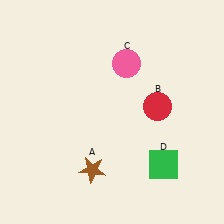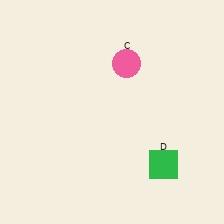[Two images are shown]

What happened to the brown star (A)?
The brown star (A) was removed in Image 2. It was in the bottom-left area of Image 1.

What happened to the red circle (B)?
The red circle (B) was removed in Image 2. It was in the top-right area of Image 1.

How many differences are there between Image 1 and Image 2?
There are 2 differences between the two images.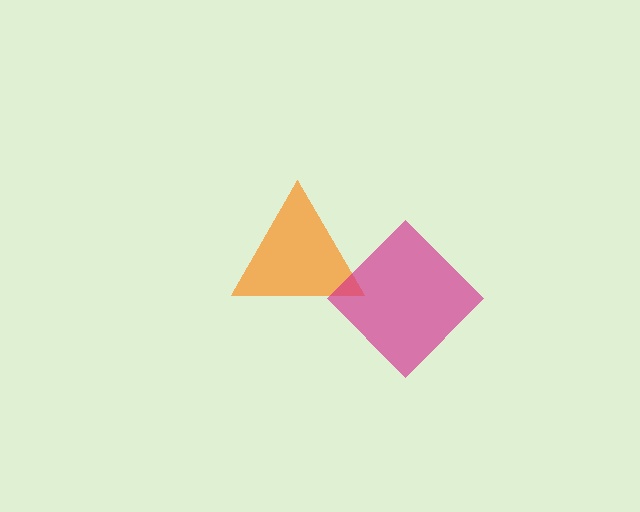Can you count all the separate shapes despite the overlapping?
Yes, there are 2 separate shapes.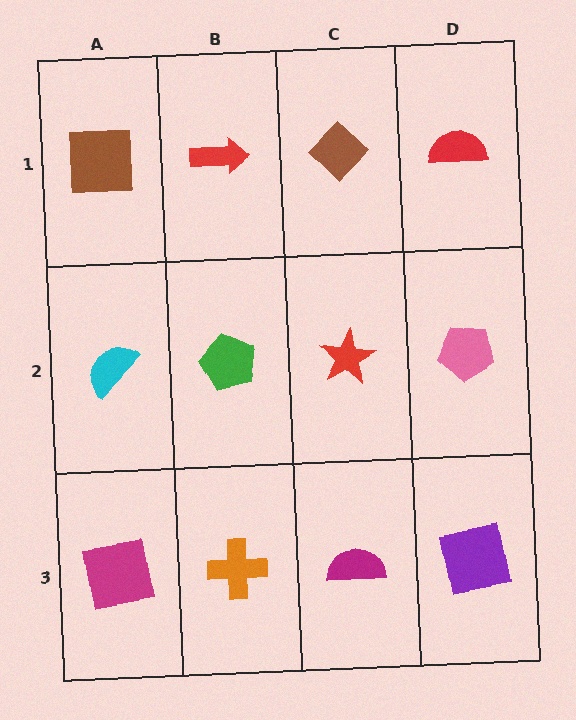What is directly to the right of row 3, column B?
A magenta semicircle.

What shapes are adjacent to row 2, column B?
A red arrow (row 1, column B), an orange cross (row 3, column B), a cyan semicircle (row 2, column A), a red star (row 2, column C).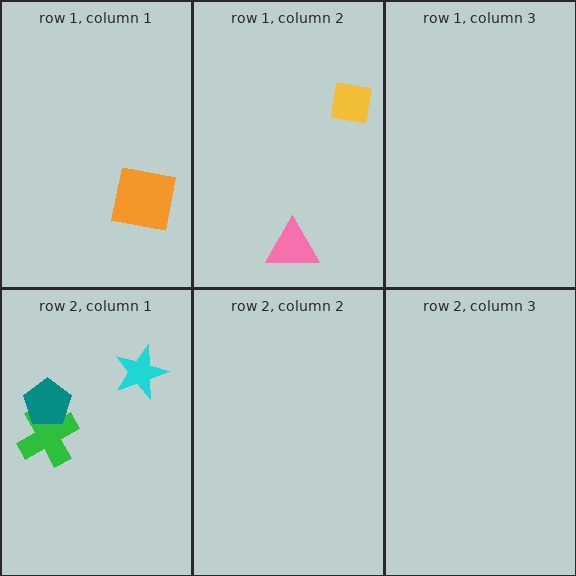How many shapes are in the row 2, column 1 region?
3.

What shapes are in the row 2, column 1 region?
The cyan star, the green cross, the teal pentagon.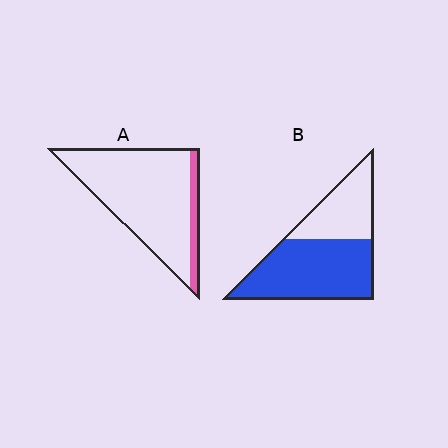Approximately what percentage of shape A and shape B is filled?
A is approximately 15% and B is approximately 65%.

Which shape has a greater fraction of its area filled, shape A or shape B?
Shape B.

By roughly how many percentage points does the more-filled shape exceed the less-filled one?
By roughly 50 percentage points (B over A).